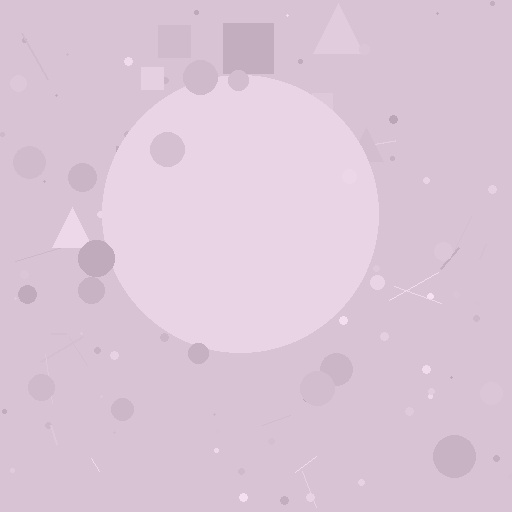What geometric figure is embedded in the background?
A circle is embedded in the background.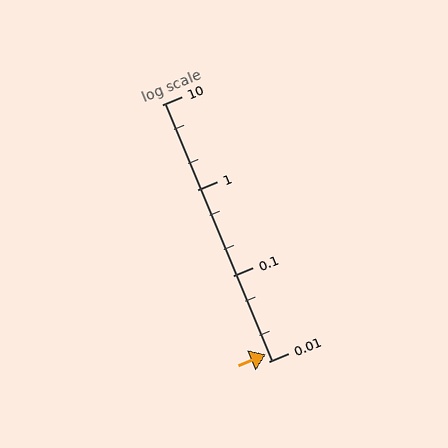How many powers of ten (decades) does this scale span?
The scale spans 3 decades, from 0.01 to 10.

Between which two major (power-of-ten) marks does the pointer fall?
The pointer is between 0.01 and 0.1.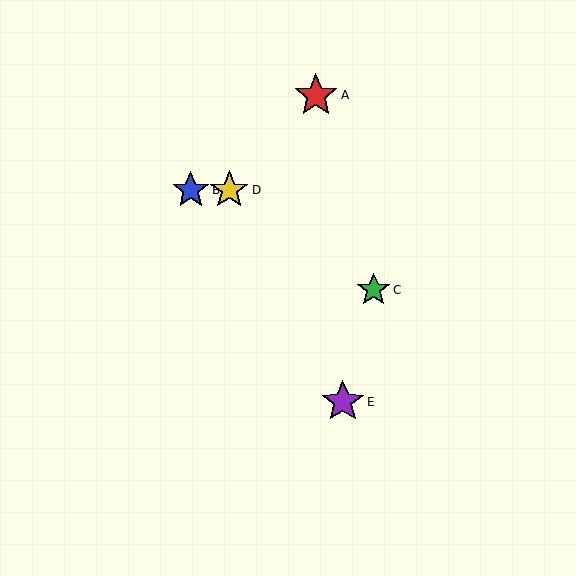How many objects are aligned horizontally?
2 objects (B, D) are aligned horizontally.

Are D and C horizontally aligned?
No, D is at y≈190 and C is at y≈290.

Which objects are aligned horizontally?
Objects B, D are aligned horizontally.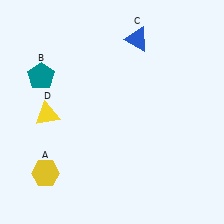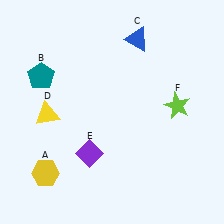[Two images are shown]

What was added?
A purple diamond (E), a lime star (F) were added in Image 2.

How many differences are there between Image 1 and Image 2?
There are 2 differences between the two images.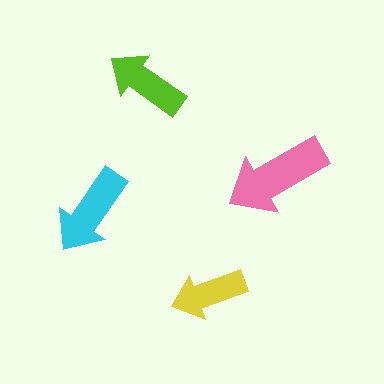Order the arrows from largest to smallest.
the pink one, the cyan one, the lime one, the yellow one.